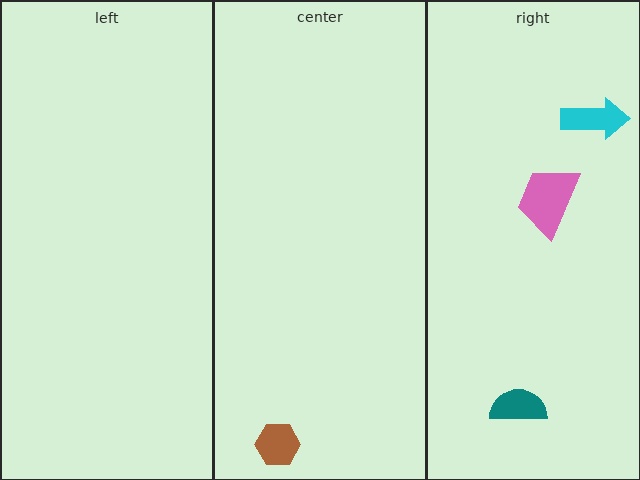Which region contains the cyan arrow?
The right region.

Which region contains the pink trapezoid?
The right region.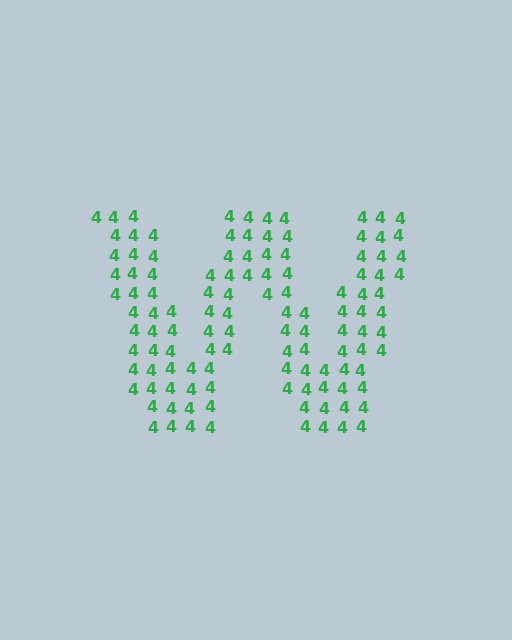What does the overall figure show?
The overall figure shows the letter W.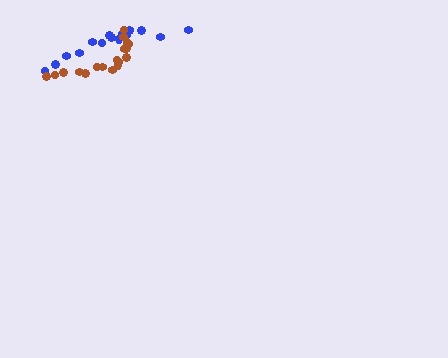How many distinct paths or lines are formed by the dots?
There are 2 distinct paths.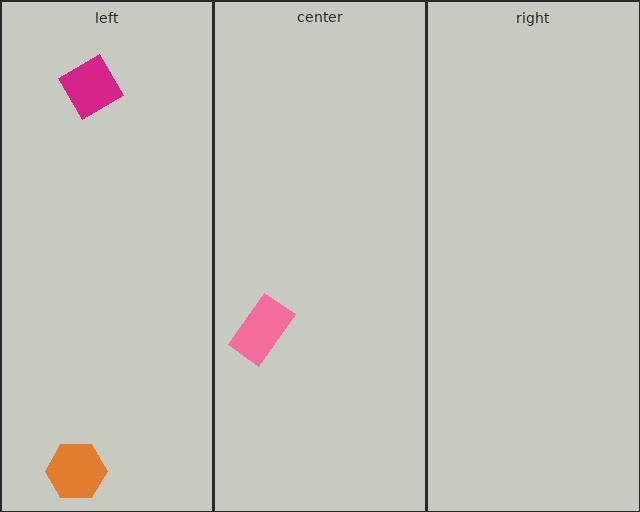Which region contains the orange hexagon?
The left region.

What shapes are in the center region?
The pink rectangle.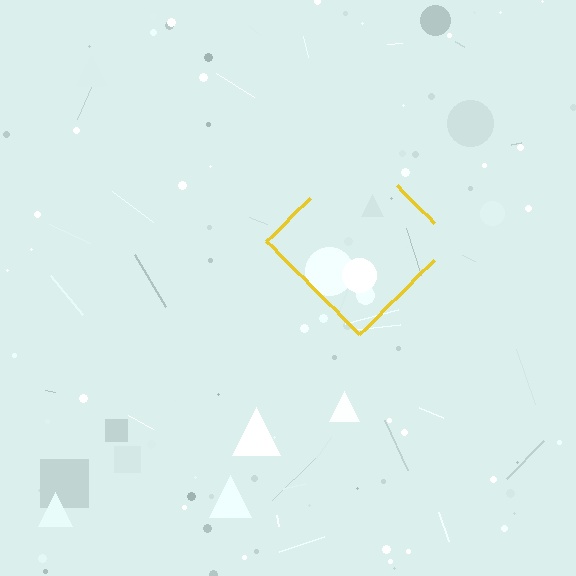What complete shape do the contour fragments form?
The contour fragments form a diamond.